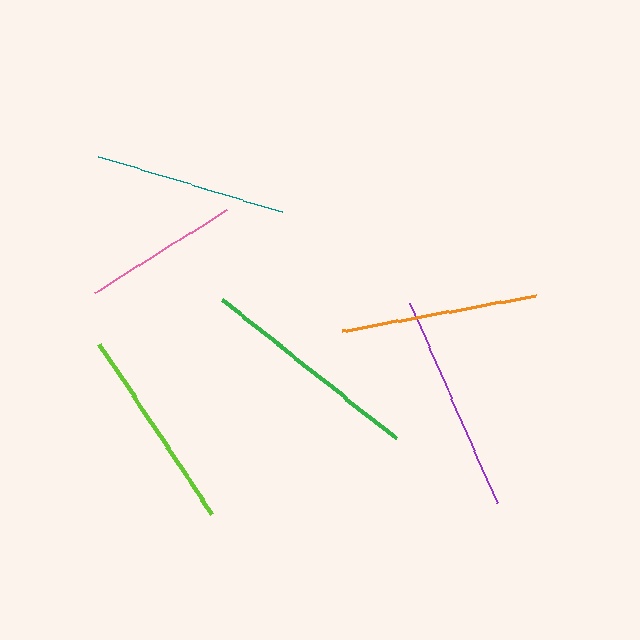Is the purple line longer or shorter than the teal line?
The purple line is longer than the teal line.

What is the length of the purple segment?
The purple segment is approximately 219 pixels long.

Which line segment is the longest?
The green line is the longest at approximately 221 pixels.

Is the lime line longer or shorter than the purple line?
The purple line is longer than the lime line.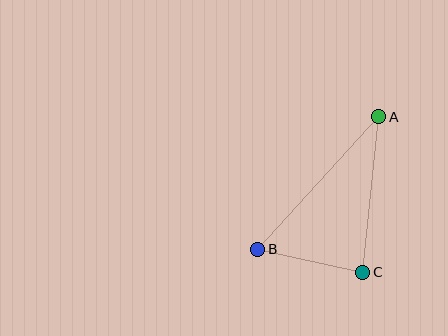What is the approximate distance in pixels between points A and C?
The distance between A and C is approximately 156 pixels.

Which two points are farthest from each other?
Points A and B are farthest from each other.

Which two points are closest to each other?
Points B and C are closest to each other.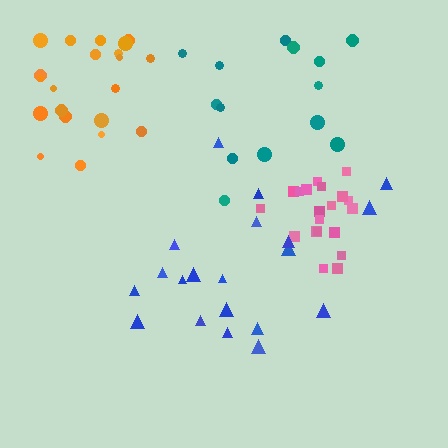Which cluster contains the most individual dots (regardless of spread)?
Orange (23).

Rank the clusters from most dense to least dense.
pink, orange, teal, blue.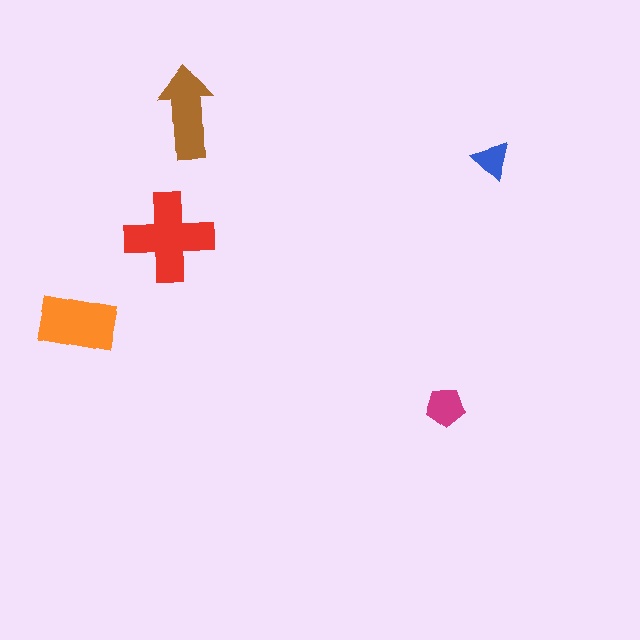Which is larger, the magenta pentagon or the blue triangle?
The magenta pentagon.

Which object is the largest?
The red cross.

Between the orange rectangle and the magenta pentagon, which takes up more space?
The orange rectangle.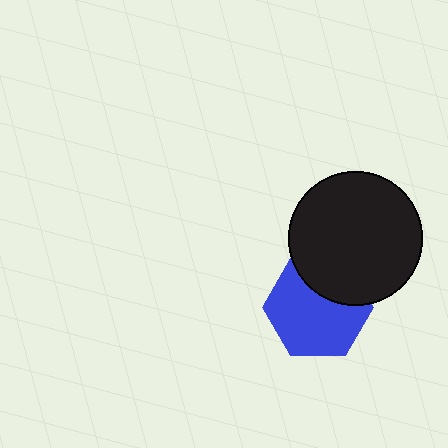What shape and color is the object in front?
The object in front is a black circle.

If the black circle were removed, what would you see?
You would see the complete blue hexagon.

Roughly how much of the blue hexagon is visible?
Most of it is visible (roughly 70%).